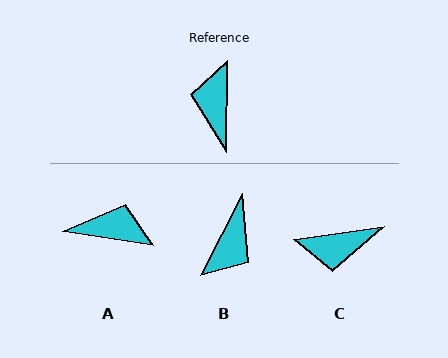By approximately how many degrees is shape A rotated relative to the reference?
Approximately 98 degrees clockwise.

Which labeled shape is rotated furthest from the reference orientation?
B, about 153 degrees away.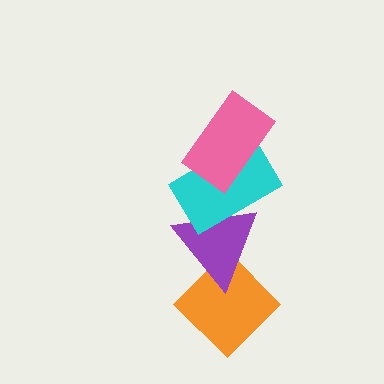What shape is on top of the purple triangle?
The cyan rectangle is on top of the purple triangle.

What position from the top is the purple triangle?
The purple triangle is 3rd from the top.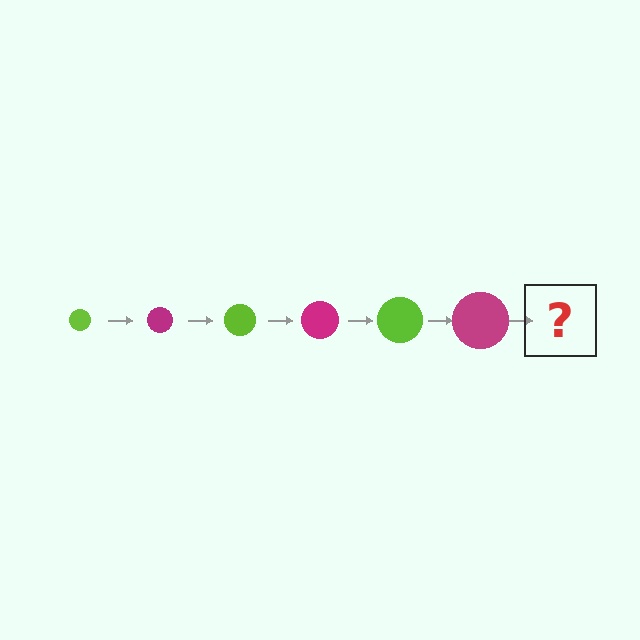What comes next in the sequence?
The next element should be a lime circle, larger than the previous one.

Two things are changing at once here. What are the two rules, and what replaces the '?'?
The two rules are that the circle grows larger each step and the color cycles through lime and magenta. The '?' should be a lime circle, larger than the previous one.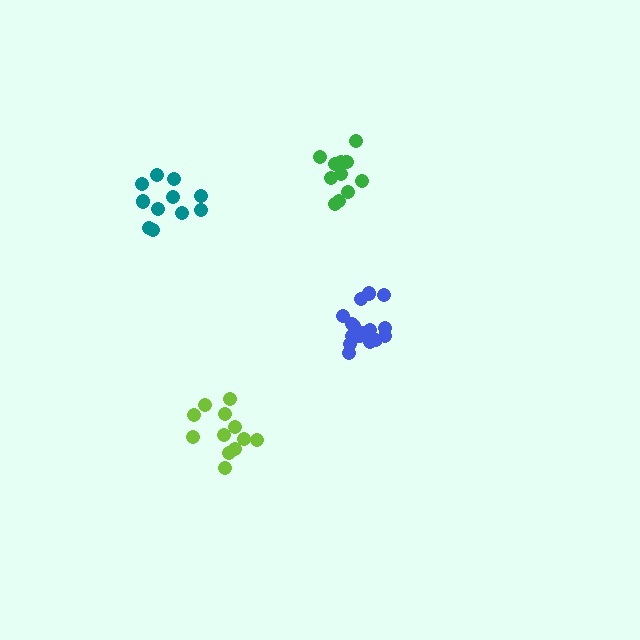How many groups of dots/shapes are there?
There are 4 groups.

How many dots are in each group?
Group 1: 11 dots, Group 2: 12 dots, Group 3: 11 dots, Group 4: 17 dots (51 total).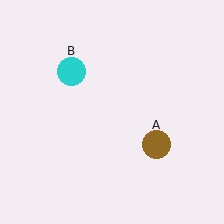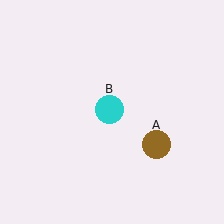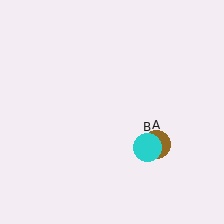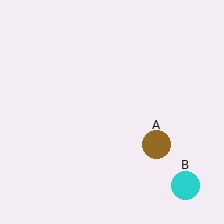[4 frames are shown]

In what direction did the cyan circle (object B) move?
The cyan circle (object B) moved down and to the right.